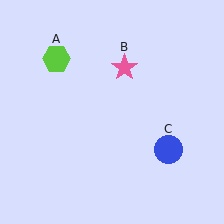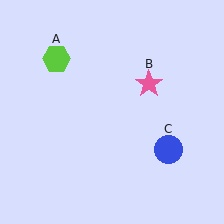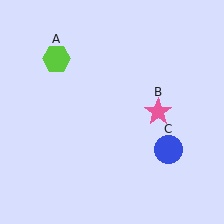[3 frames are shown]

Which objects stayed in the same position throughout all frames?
Lime hexagon (object A) and blue circle (object C) remained stationary.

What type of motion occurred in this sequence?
The pink star (object B) rotated clockwise around the center of the scene.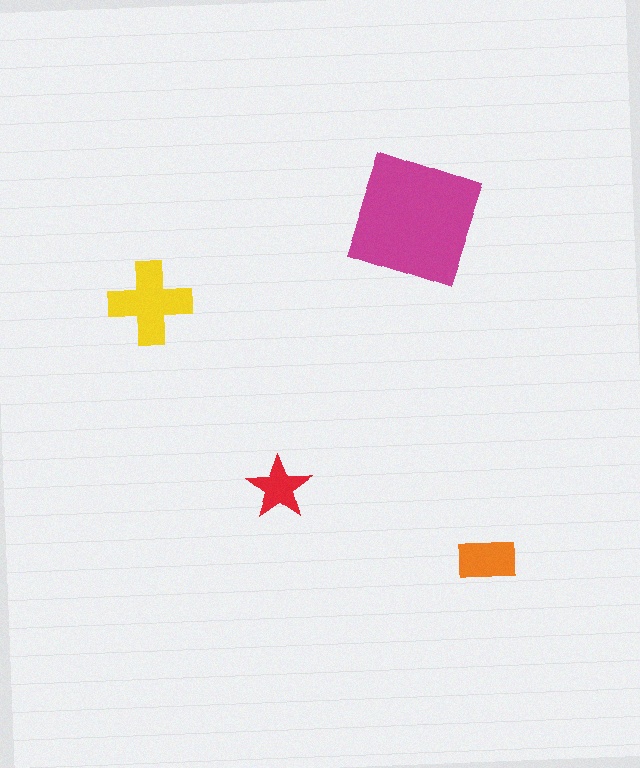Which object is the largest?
The magenta square.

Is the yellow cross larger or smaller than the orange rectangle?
Larger.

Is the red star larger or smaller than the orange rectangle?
Smaller.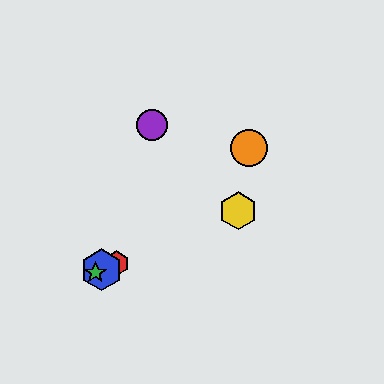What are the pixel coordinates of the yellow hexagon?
The yellow hexagon is at (238, 211).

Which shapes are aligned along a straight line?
The red hexagon, the blue hexagon, the green star, the yellow hexagon are aligned along a straight line.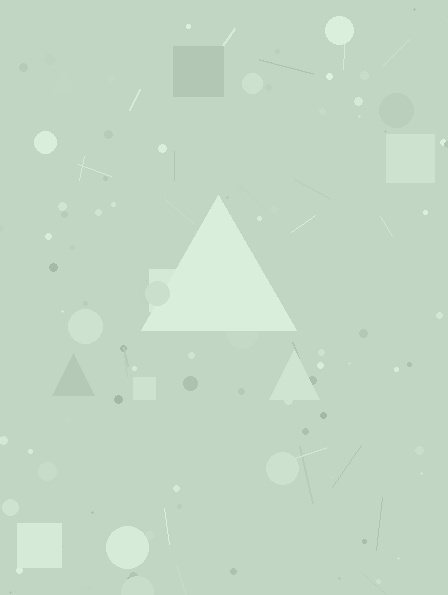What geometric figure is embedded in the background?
A triangle is embedded in the background.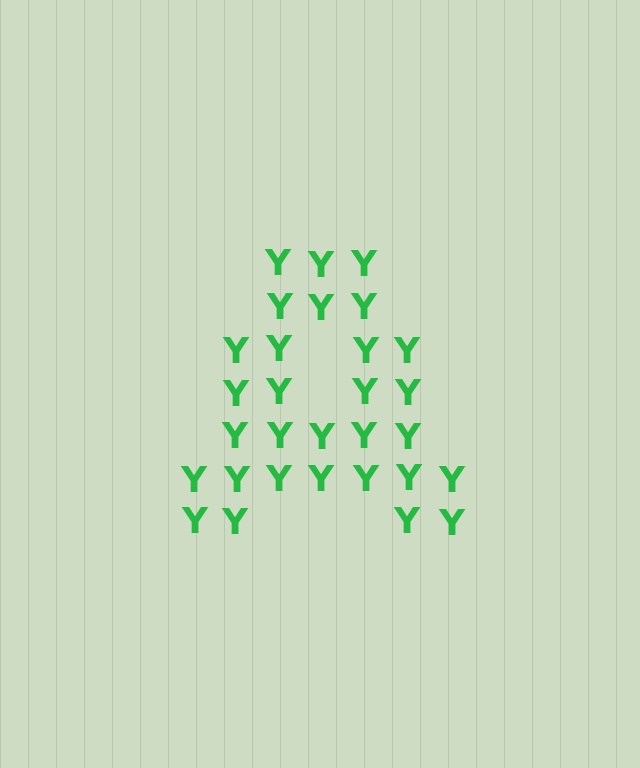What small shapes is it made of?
It is made of small letter Y's.